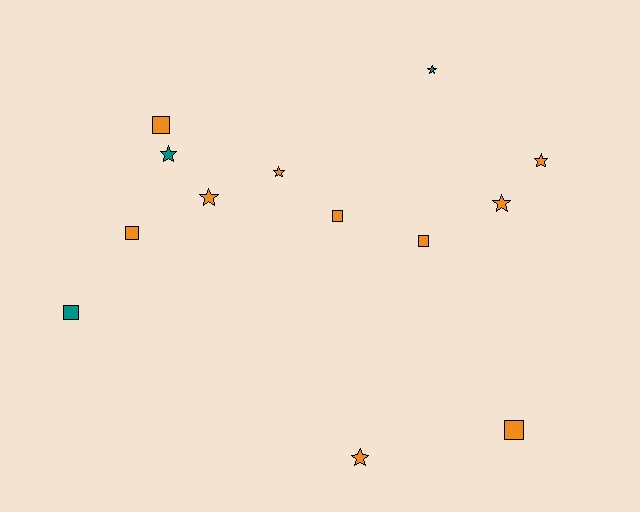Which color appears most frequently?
Orange, with 10 objects.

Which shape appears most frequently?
Star, with 7 objects.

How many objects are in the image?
There are 13 objects.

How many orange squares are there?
There are 5 orange squares.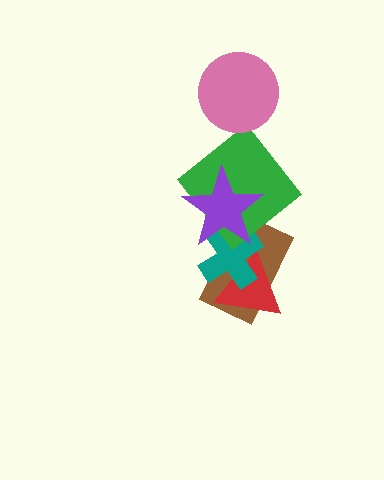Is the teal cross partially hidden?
Yes, it is partially covered by another shape.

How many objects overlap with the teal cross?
3 objects overlap with the teal cross.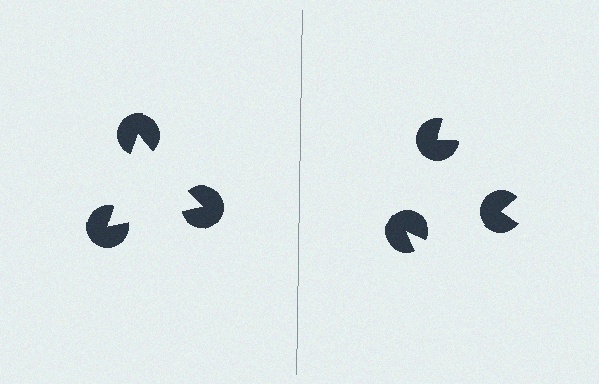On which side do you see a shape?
An illusory triangle appears on the left side. On the right side the wedge cuts are rotated, so no coherent shape forms.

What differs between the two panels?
The pac-man discs are positioned identically on both sides; only the wedge orientations differ. On the left they align to a triangle; on the right they are misaligned.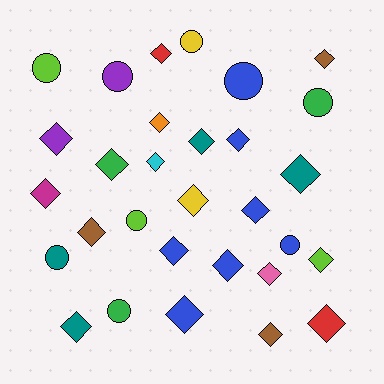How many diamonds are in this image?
There are 21 diamonds.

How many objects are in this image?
There are 30 objects.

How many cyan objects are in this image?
There is 1 cyan object.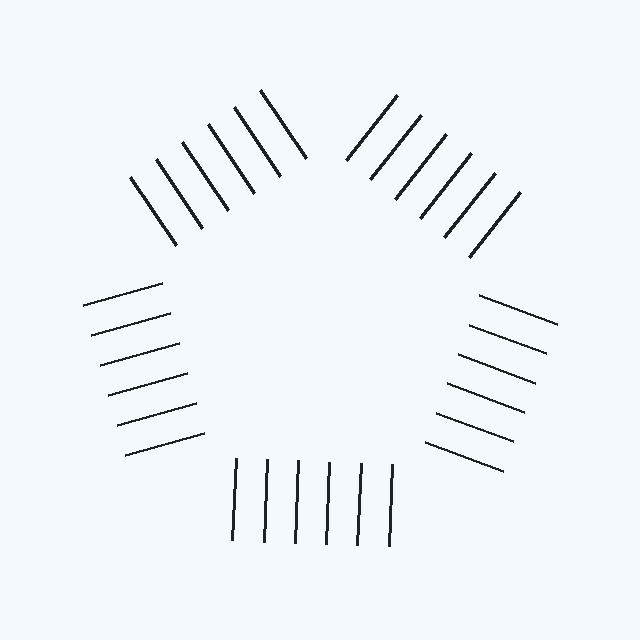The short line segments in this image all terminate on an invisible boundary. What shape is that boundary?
An illusory pentagon — the line segments terminate on its edges but no continuous stroke is drawn.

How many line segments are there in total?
30 — 6 along each of the 5 edges.